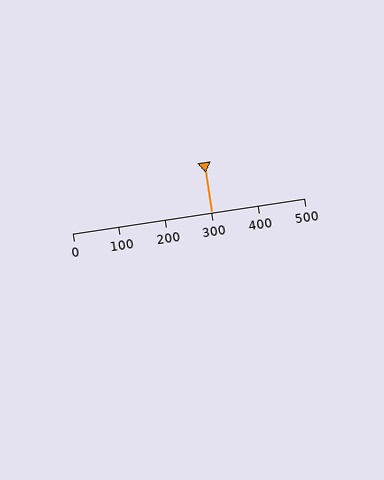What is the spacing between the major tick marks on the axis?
The major ticks are spaced 100 apart.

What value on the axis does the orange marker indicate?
The marker indicates approximately 300.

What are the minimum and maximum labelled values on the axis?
The axis runs from 0 to 500.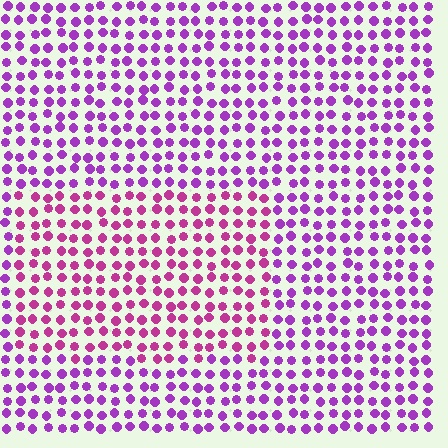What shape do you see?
I see a rectangle.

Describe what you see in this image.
The image is filled with small purple elements in a uniform arrangement. A rectangle-shaped region is visible where the elements are tinted to a slightly different hue, forming a subtle color boundary.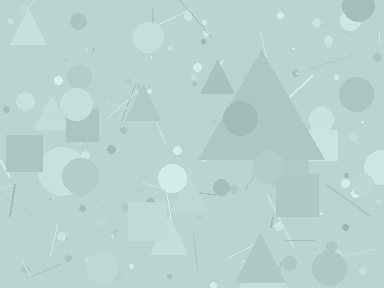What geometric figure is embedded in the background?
A triangle is embedded in the background.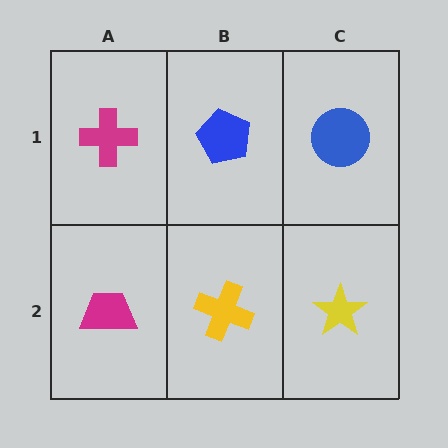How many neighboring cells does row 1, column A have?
2.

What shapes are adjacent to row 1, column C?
A yellow star (row 2, column C), a blue pentagon (row 1, column B).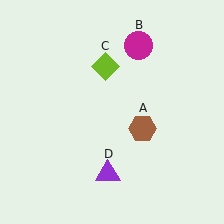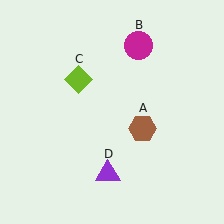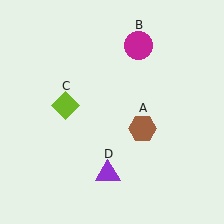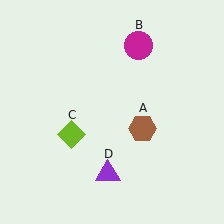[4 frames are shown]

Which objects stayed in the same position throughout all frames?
Brown hexagon (object A) and magenta circle (object B) and purple triangle (object D) remained stationary.